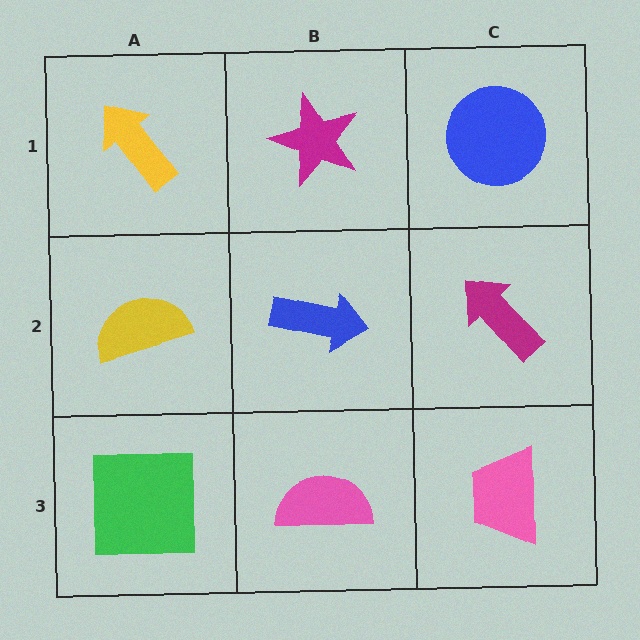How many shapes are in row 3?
3 shapes.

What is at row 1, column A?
A yellow arrow.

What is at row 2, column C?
A magenta arrow.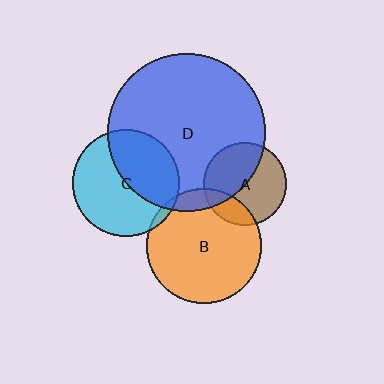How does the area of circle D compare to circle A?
Approximately 3.6 times.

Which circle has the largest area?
Circle D (blue).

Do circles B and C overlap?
Yes.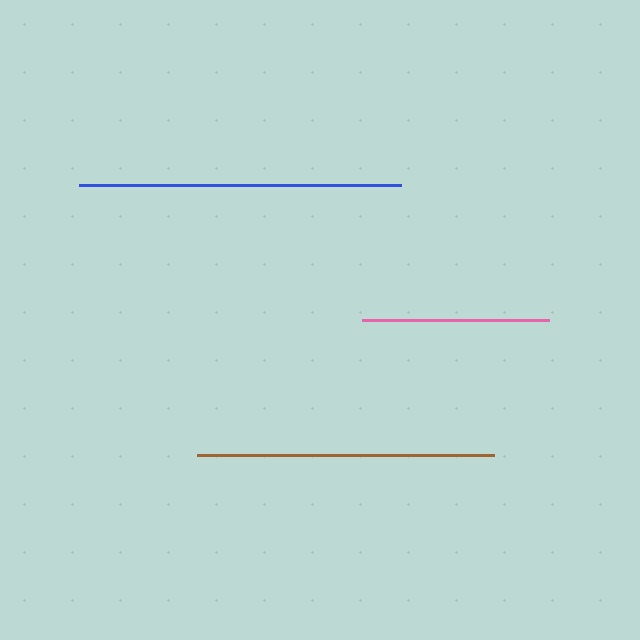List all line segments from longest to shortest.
From longest to shortest: blue, brown, pink.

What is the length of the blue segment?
The blue segment is approximately 322 pixels long.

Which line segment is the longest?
The blue line is the longest at approximately 322 pixels.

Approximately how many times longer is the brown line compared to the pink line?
The brown line is approximately 1.6 times the length of the pink line.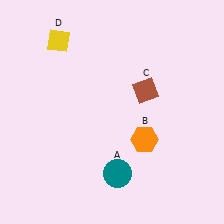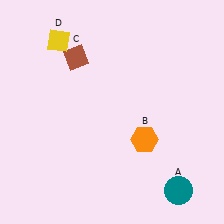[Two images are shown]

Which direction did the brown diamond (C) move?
The brown diamond (C) moved left.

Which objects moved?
The objects that moved are: the teal circle (A), the brown diamond (C).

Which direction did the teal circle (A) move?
The teal circle (A) moved right.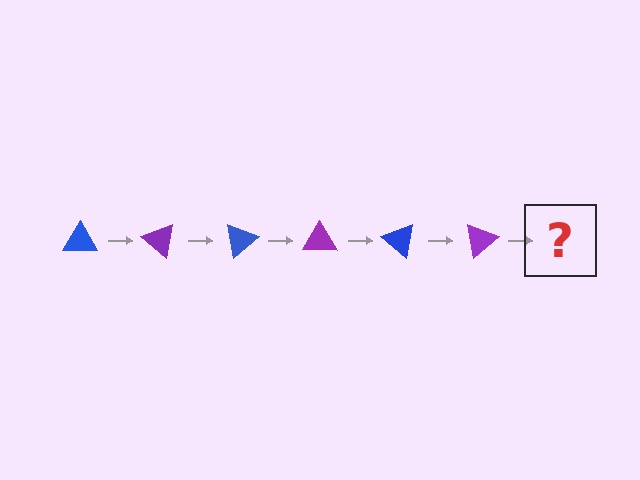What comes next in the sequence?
The next element should be a blue triangle, rotated 240 degrees from the start.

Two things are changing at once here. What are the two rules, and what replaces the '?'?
The two rules are that it rotates 40 degrees each step and the color cycles through blue and purple. The '?' should be a blue triangle, rotated 240 degrees from the start.